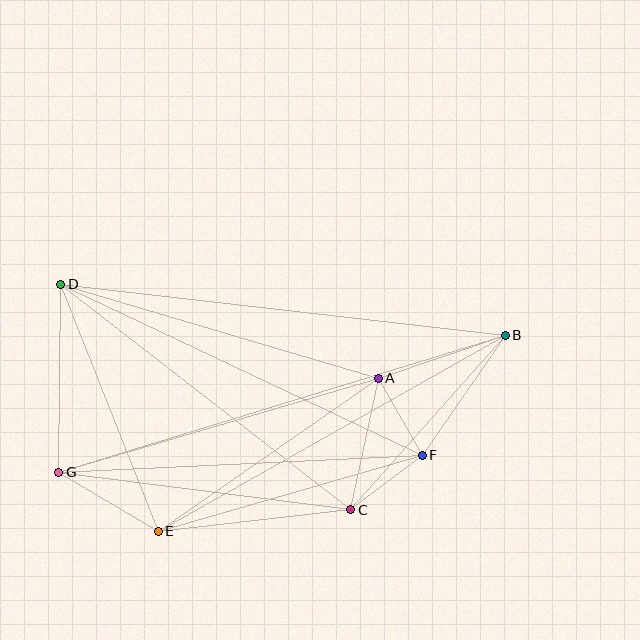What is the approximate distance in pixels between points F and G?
The distance between F and G is approximately 364 pixels.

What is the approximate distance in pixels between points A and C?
The distance between A and C is approximately 134 pixels.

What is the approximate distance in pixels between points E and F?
The distance between E and F is approximately 275 pixels.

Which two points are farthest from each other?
Points B and G are farthest from each other.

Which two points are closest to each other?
Points A and F are closest to each other.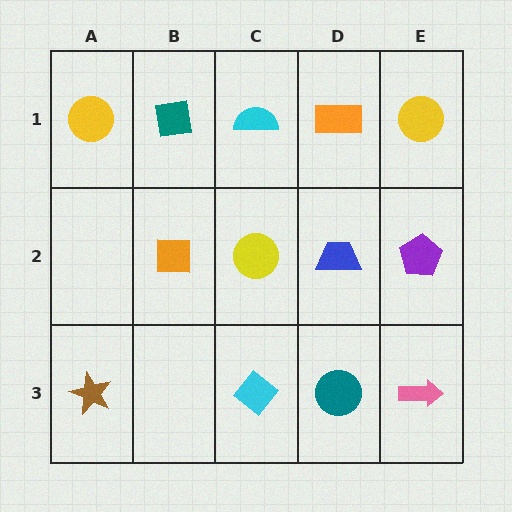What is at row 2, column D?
A blue trapezoid.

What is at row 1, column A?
A yellow circle.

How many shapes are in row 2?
4 shapes.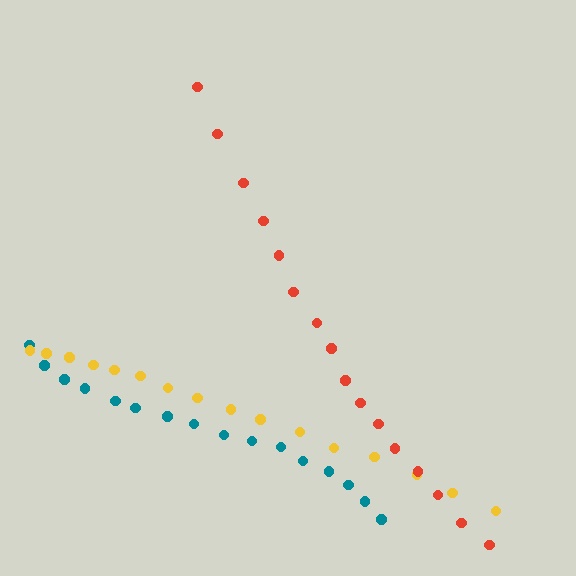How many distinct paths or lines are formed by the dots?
There are 3 distinct paths.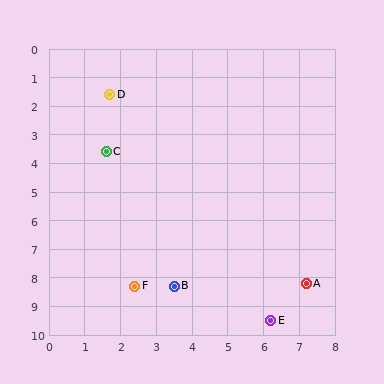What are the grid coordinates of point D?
Point D is at approximately (1.7, 1.6).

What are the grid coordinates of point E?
Point E is at approximately (6.2, 9.5).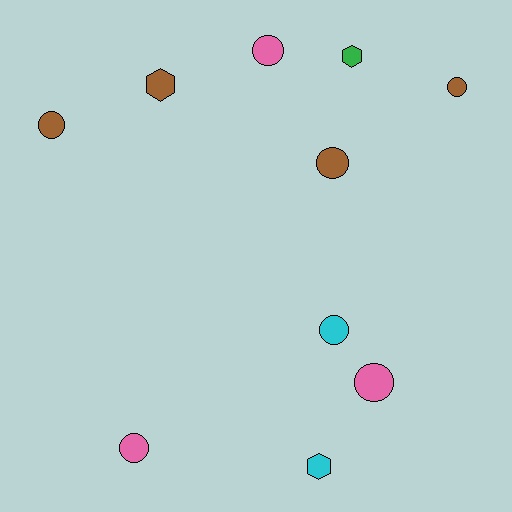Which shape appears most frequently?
Circle, with 7 objects.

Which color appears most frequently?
Brown, with 4 objects.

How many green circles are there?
There are no green circles.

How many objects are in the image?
There are 10 objects.